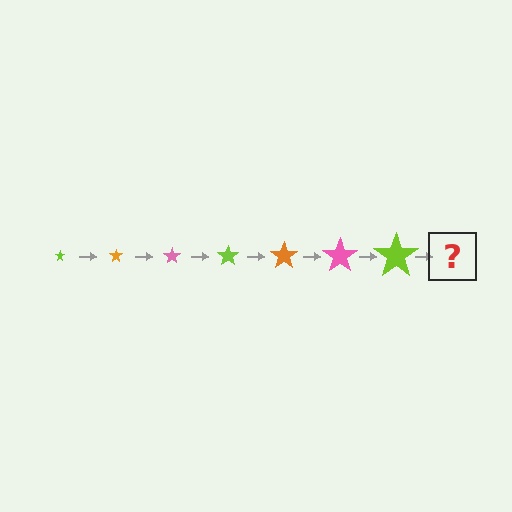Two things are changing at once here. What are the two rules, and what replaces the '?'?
The two rules are that the star grows larger each step and the color cycles through lime, orange, and pink. The '?' should be an orange star, larger than the previous one.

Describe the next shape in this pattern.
It should be an orange star, larger than the previous one.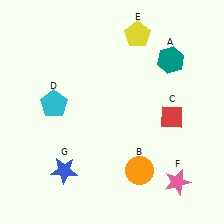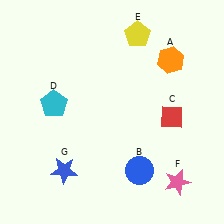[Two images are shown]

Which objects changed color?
A changed from teal to orange. B changed from orange to blue.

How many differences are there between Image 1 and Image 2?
There are 2 differences between the two images.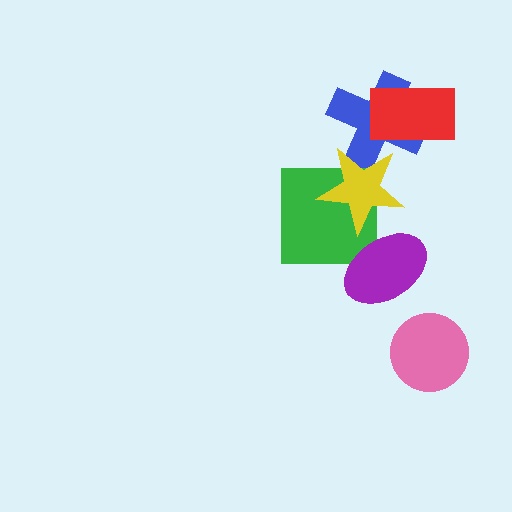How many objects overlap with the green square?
2 objects overlap with the green square.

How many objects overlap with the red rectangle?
1 object overlaps with the red rectangle.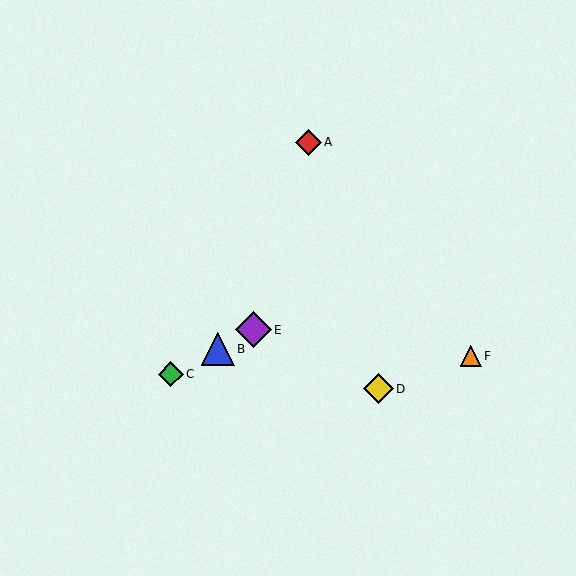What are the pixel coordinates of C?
Object C is at (171, 374).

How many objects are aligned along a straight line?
3 objects (B, C, E) are aligned along a straight line.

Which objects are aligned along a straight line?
Objects B, C, E are aligned along a straight line.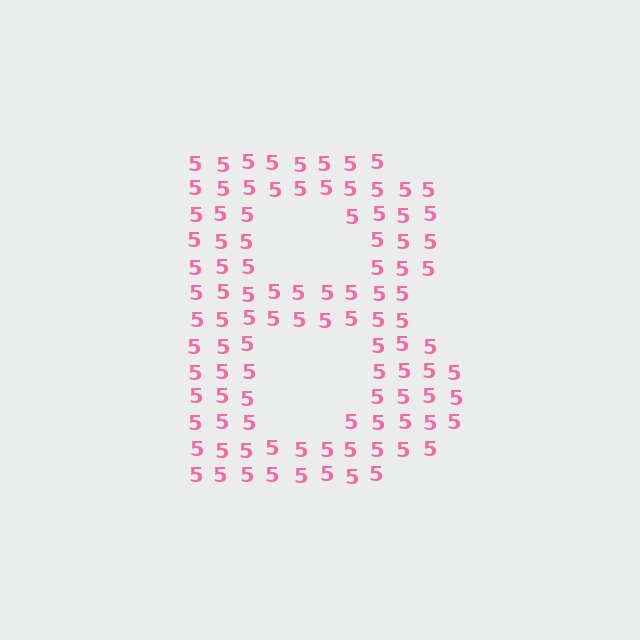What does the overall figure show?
The overall figure shows the letter B.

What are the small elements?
The small elements are digit 5's.